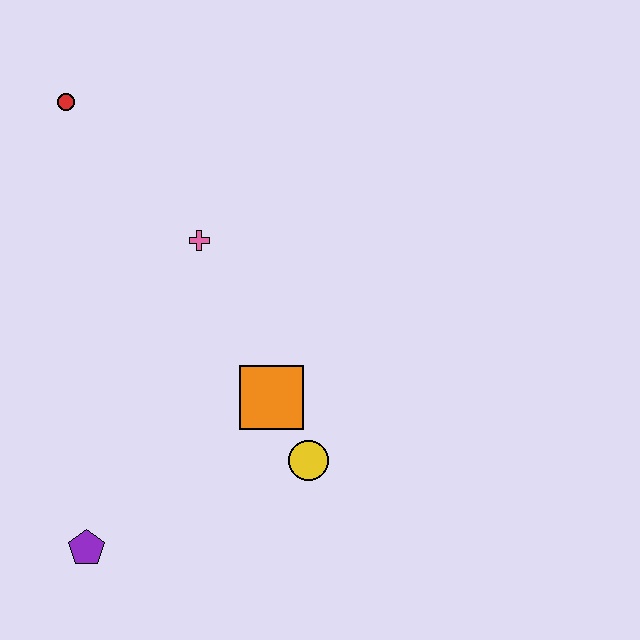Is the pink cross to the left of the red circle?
No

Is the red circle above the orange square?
Yes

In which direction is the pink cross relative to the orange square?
The pink cross is above the orange square.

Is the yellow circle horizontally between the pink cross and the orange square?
No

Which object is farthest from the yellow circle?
The red circle is farthest from the yellow circle.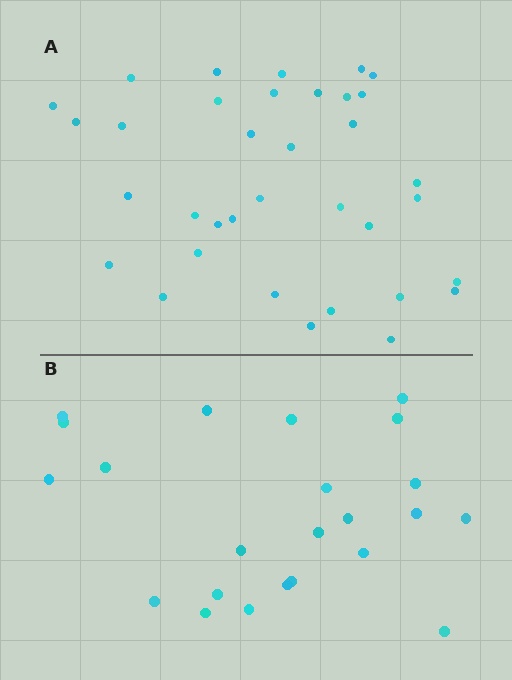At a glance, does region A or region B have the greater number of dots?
Region A (the top region) has more dots.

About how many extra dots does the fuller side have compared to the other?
Region A has roughly 12 or so more dots than region B.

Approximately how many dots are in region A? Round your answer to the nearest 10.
About 40 dots. (The exact count is 35, which rounds to 40.)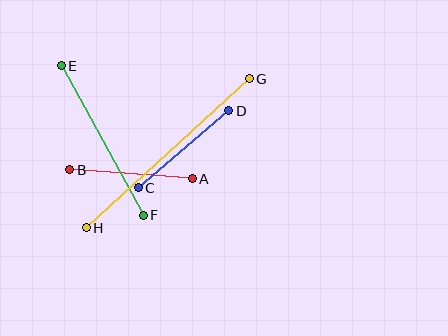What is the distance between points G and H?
The distance is approximately 221 pixels.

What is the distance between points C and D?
The distance is approximately 119 pixels.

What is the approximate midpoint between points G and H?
The midpoint is at approximately (168, 153) pixels.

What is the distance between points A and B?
The distance is approximately 123 pixels.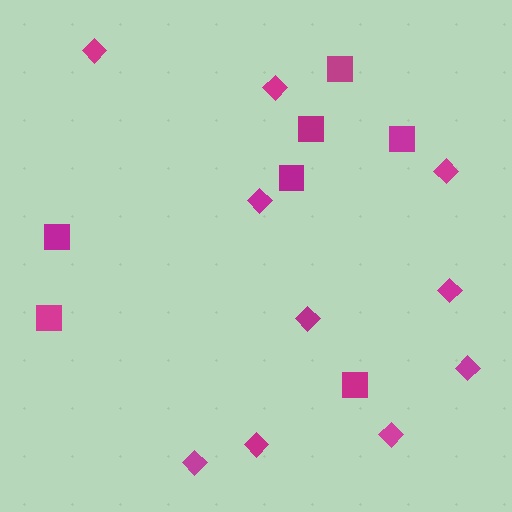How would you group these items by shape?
There are 2 groups: one group of diamonds (10) and one group of squares (7).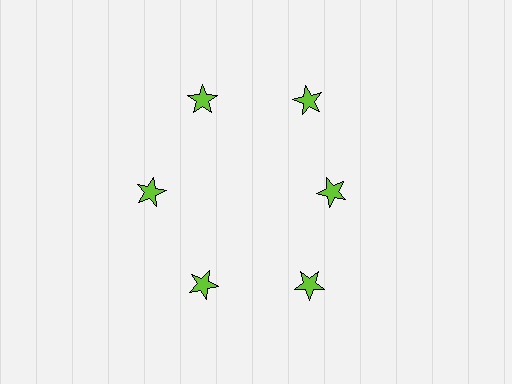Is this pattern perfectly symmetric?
No. The 6 lime stars are arranged in a ring, but one element near the 3 o'clock position is pulled inward toward the center, breaking the 6-fold rotational symmetry.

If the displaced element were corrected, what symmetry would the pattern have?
It would have 6-fold rotational symmetry — the pattern would map onto itself every 60 degrees.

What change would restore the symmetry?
The symmetry would be restored by moving it outward, back onto the ring so that all 6 stars sit at equal angles and equal distance from the center.